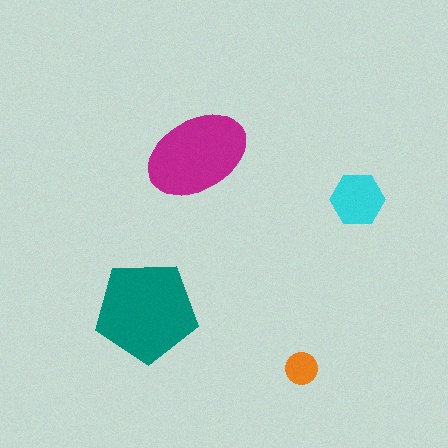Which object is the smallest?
The orange circle.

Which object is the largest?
The teal pentagon.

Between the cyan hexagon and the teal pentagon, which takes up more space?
The teal pentagon.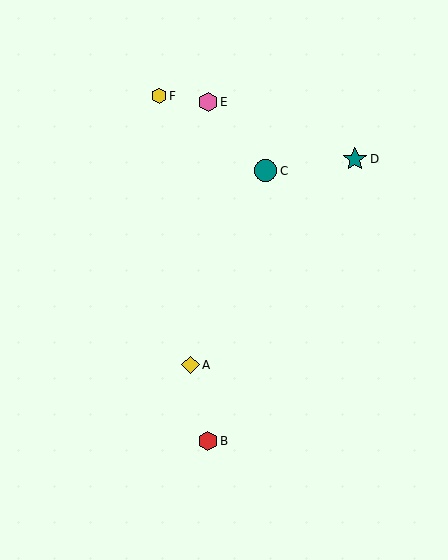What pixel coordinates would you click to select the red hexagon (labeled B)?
Click at (208, 441) to select the red hexagon B.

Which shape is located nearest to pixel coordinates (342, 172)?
The teal star (labeled D) at (355, 159) is nearest to that location.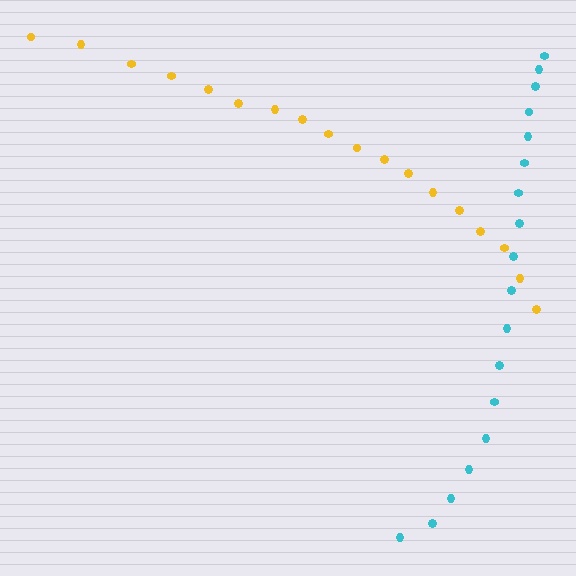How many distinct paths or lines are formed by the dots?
There are 2 distinct paths.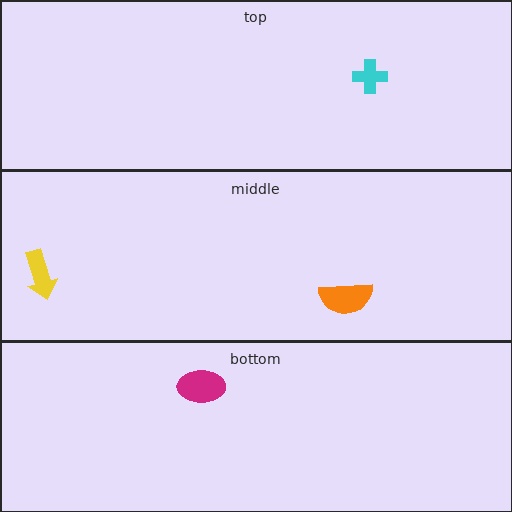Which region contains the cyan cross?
The top region.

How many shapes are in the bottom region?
1.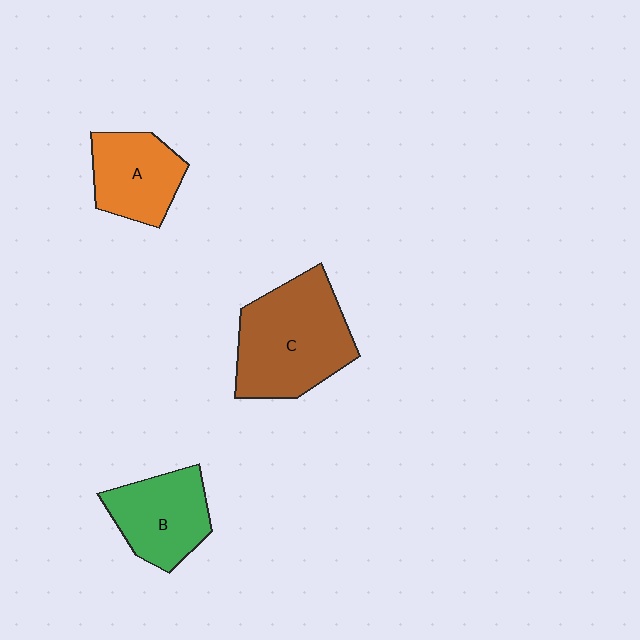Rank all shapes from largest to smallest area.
From largest to smallest: C (brown), B (green), A (orange).